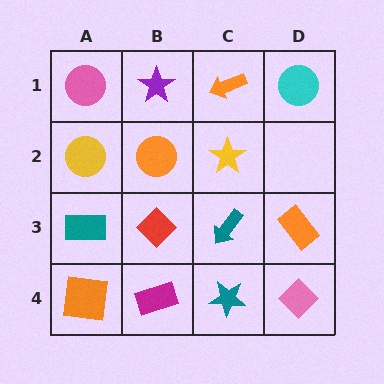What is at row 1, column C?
An orange arrow.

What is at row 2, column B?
An orange circle.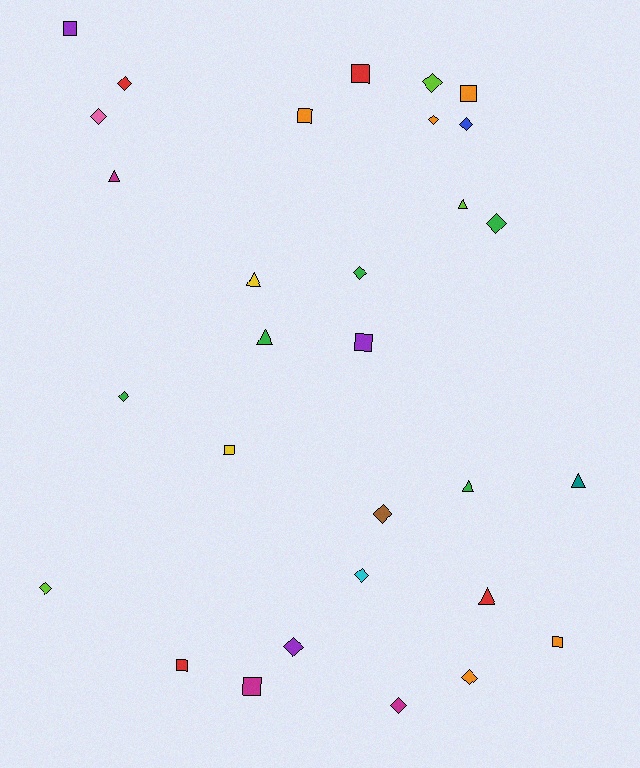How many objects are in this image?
There are 30 objects.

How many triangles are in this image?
There are 7 triangles.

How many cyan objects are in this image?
There is 1 cyan object.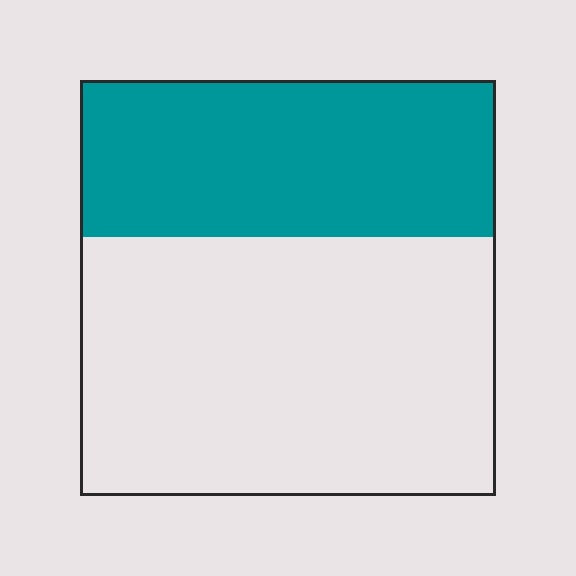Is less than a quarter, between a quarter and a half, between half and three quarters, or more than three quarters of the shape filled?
Between a quarter and a half.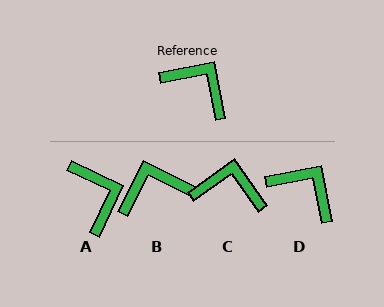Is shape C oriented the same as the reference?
No, it is off by about 24 degrees.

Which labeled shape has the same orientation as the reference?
D.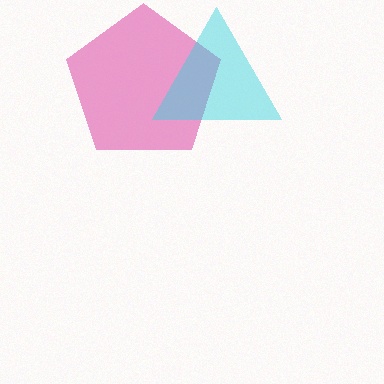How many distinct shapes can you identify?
There are 2 distinct shapes: a pink pentagon, a cyan triangle.